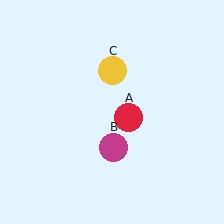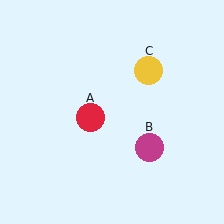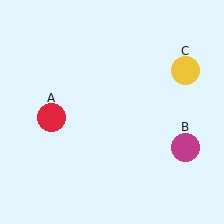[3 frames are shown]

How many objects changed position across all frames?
3 objects changed position: red circle (object A), magenta circle (object B), yellow circle (object C).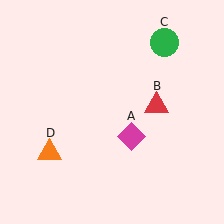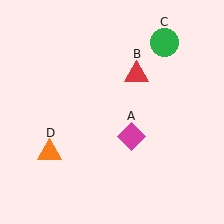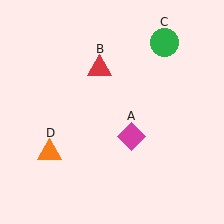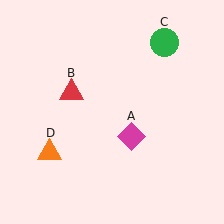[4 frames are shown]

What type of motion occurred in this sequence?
The red triangle (object B) rotated counterclockwise around the center of the scene.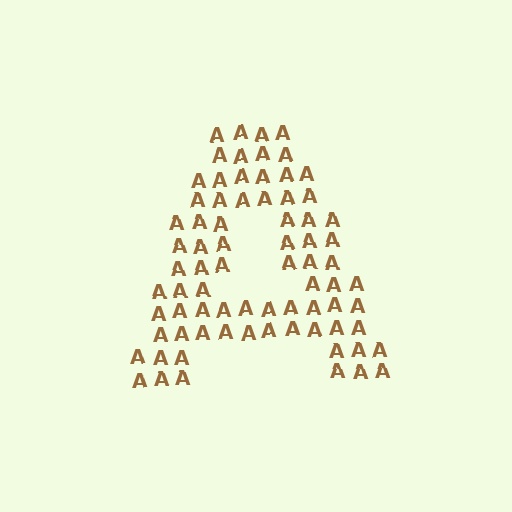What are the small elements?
The small elements are letter A's.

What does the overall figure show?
The overall figure shows the letter A.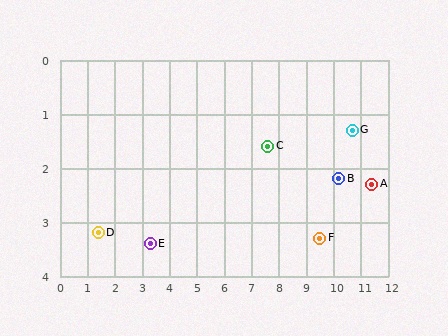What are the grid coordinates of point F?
Point F is at approximately (9.5, 3.3).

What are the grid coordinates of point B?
Point B is at approximately (10.2, 2.2).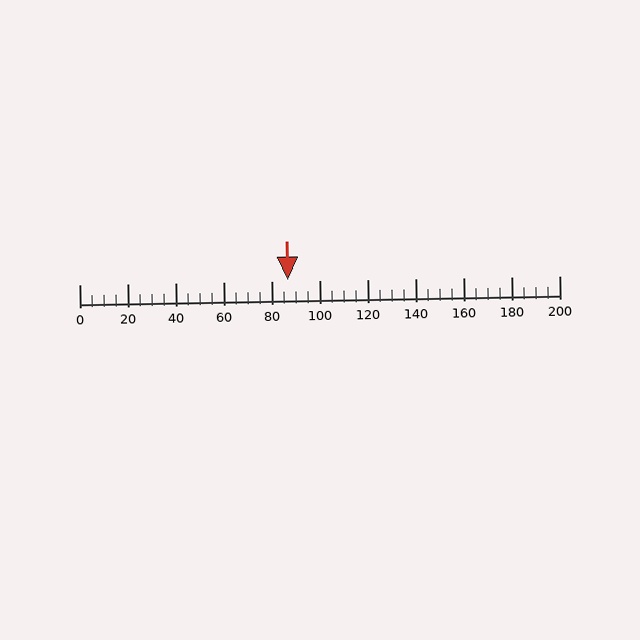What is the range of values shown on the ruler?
The ruler shows values from 0 to 200.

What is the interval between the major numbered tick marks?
The major tick marks are spaced 20 units apart.